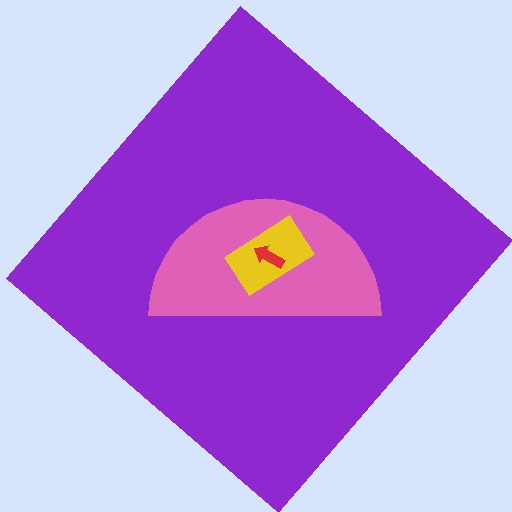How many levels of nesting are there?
4.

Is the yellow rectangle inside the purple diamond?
Yes.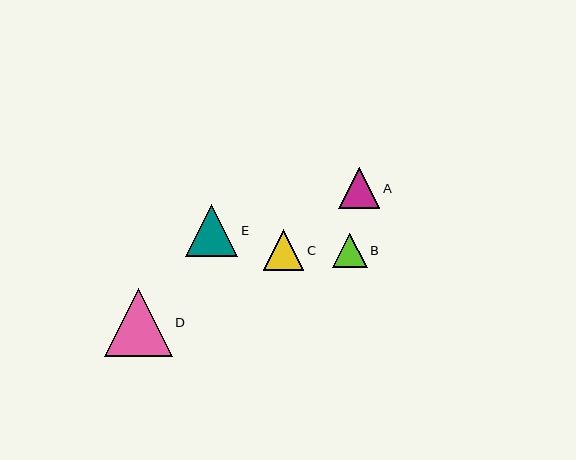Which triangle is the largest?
Triangle D is the largest with a size of approximately 68 pixels.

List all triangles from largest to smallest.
From largest to smallest: D, E, A, C, B.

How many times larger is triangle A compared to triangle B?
Triangle A is approximately 1.2 times the size of triangle B.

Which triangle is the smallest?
Triangle B is the smallest with a size of approximately 35 pixels.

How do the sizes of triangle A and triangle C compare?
Triangle A and triangle C are approximately the same size.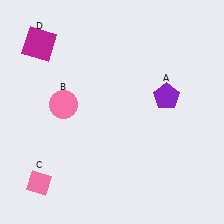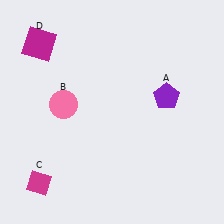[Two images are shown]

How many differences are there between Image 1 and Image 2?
There is 1 difference between the two images.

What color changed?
The diamond (C) changed from pink in Image 1 to magenta in Image 2.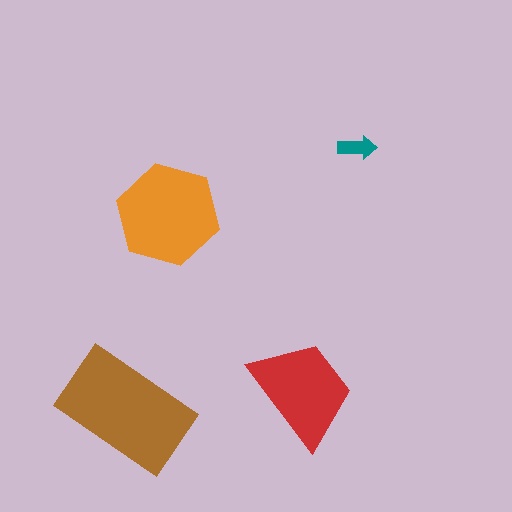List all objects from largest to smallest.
The brown rectangle, the orange hexagon, the red trapezoid, the teal arrow.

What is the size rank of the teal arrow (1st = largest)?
4th.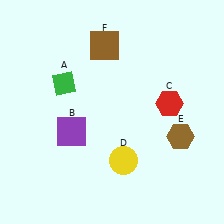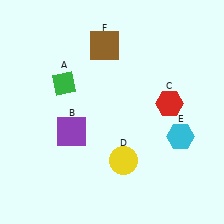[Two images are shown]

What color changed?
The hexagon (E) changed from brown in Image 1 to cyan in Image 2.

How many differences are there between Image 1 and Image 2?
There is 1 difference between the two images.